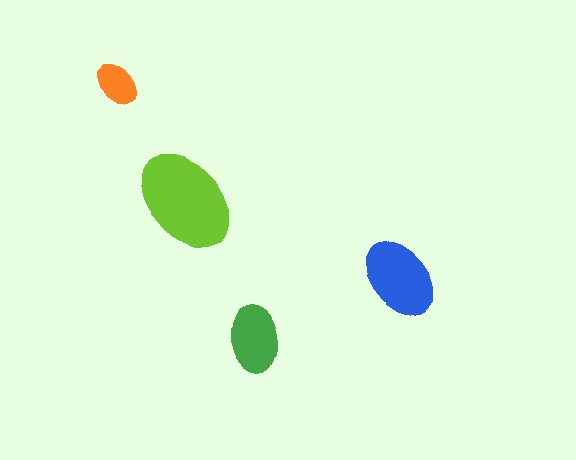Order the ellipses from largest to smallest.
the lime one, the blue one, the green one, the orange one.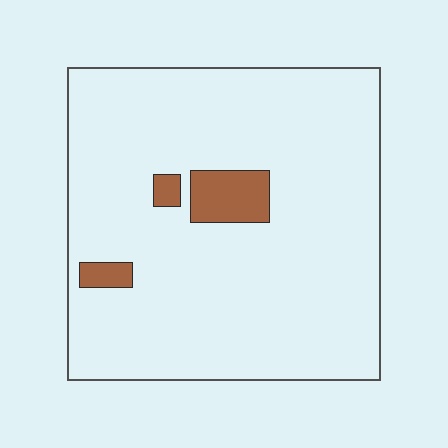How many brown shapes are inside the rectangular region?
3.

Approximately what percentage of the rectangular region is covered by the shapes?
Approximately 5%.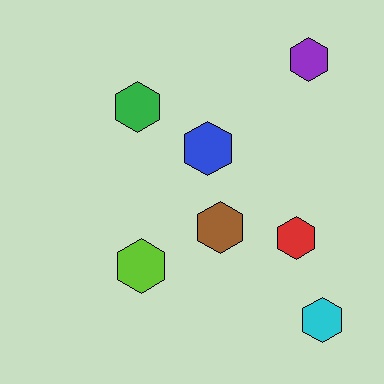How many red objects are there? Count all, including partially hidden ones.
There is 1 red object.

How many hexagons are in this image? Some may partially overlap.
There are 7 hexagons.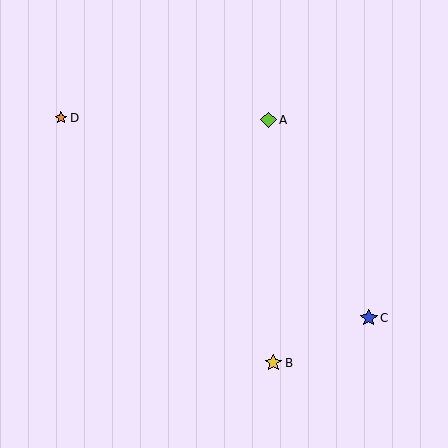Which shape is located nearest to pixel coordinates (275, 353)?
The yellow star (labeled B) at (273, 363) is nearest to that location.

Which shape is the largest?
The blue star (labeled C) is the largest.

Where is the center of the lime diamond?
The center of the lime diamond is at (269, 120).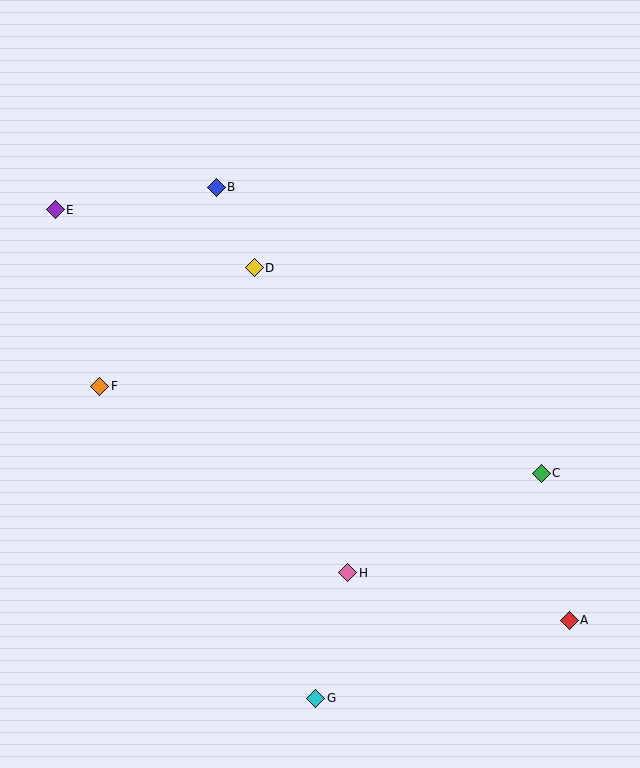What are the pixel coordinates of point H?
Point H is at (348, 573).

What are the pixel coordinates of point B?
Point B is at (216, 187).